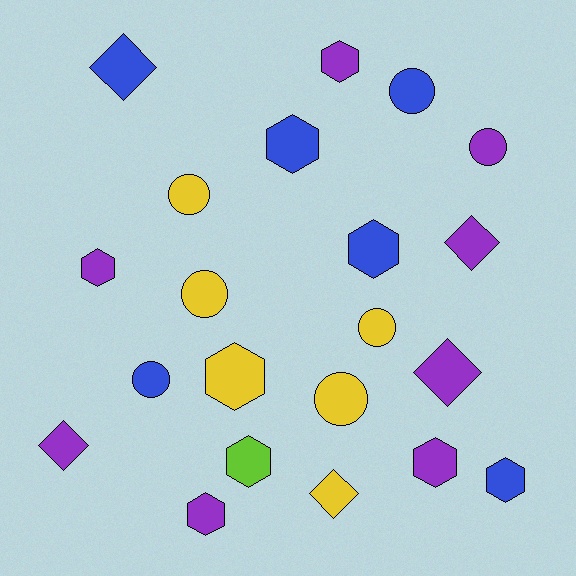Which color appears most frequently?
Purple, with 8 objects.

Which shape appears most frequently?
Hexagon, with 9 objects.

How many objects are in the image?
There are 21 objects.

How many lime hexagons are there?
There is 1 lime hexagon.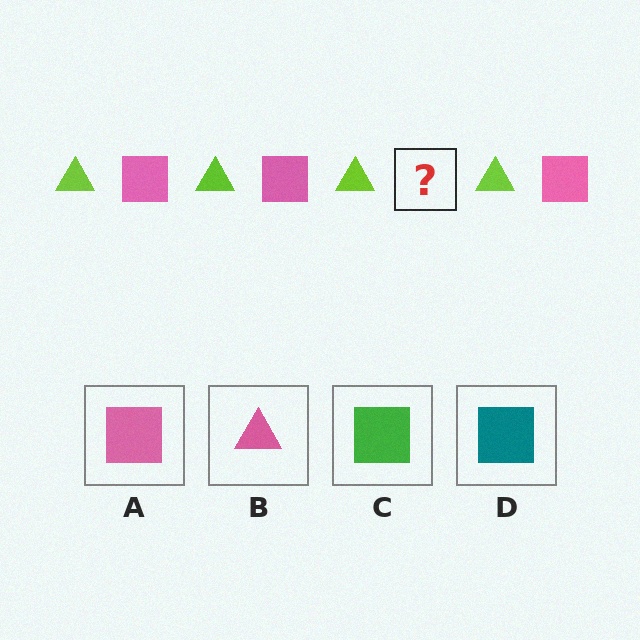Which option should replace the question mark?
Option A.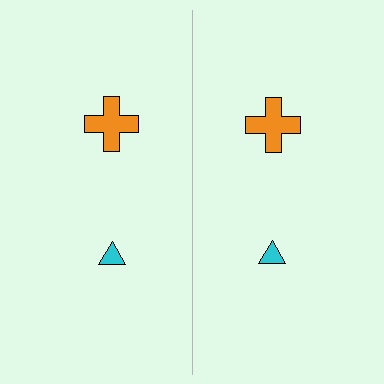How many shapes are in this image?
There are 4 shapes in this image.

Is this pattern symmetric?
Yes, this pattern has bilateral (reflection) symmetry.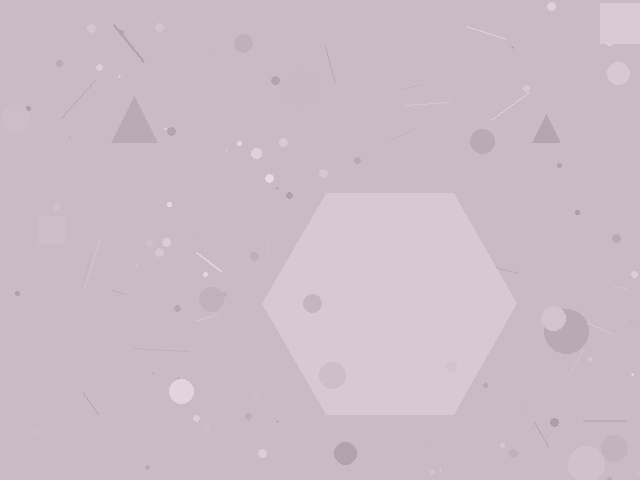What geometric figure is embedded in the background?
A hexagon is embedded in the background.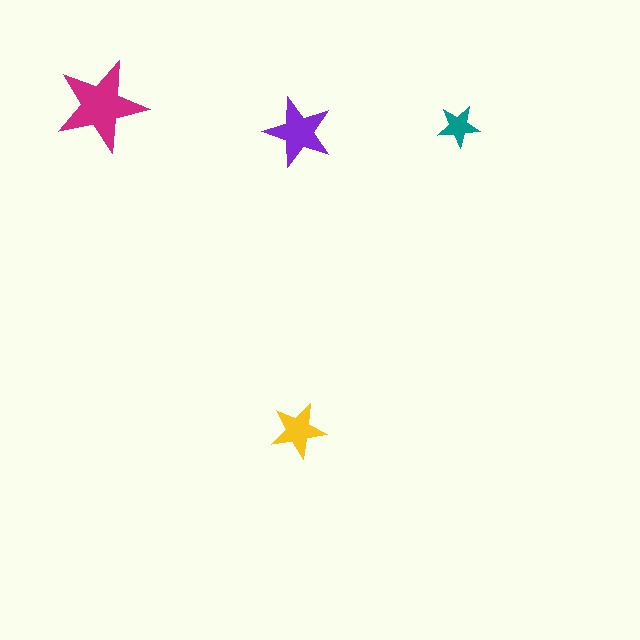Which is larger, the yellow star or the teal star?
The yellow one.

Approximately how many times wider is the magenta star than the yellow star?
About 1.5 times wider.